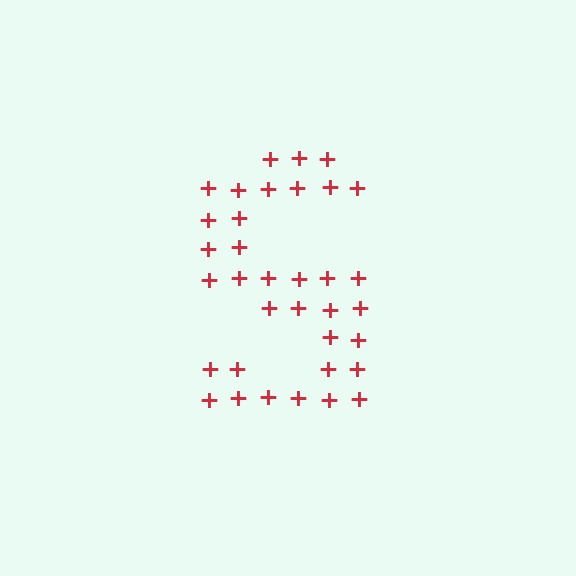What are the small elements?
The small elements are plus signs.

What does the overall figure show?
The overall figure shows the letter S.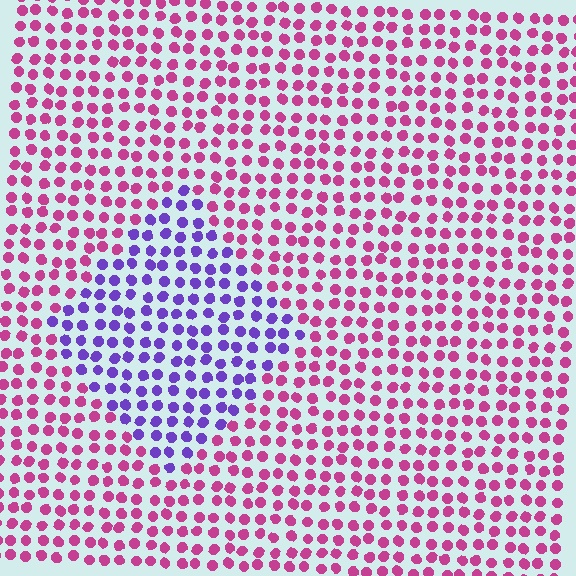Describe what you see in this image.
The image is filled with small magenta elements in a uniform arrangement. A diamond-shaped region is visible where the elements are tinted to a slightly different hue, forming a subtle color boundary.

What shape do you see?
I see a diamond.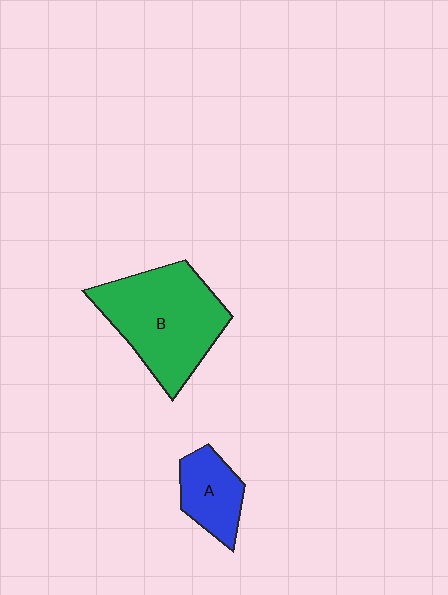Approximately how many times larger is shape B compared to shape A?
Approximately 2.3 times.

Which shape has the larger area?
Shape B (green).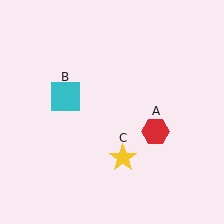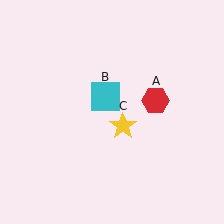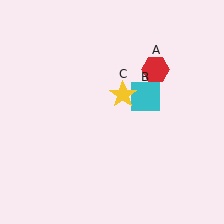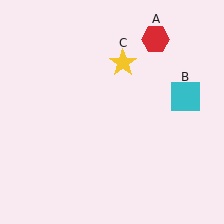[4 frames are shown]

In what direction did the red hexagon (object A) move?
The red hexagon (object A) moved up.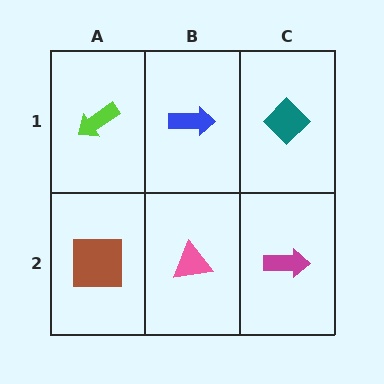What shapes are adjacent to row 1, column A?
A brown square (row 2, column A), a blue arrow (row 1, column B).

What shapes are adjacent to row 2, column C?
A teal diamond (row 1, column C), a pink triangle (row 2, column B).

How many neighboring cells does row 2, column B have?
3.